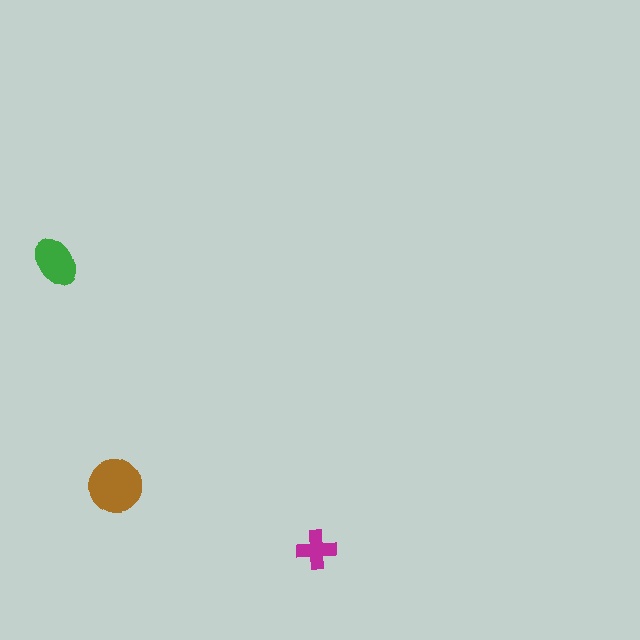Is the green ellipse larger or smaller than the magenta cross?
Larger.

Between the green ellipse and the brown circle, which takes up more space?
The brown circle.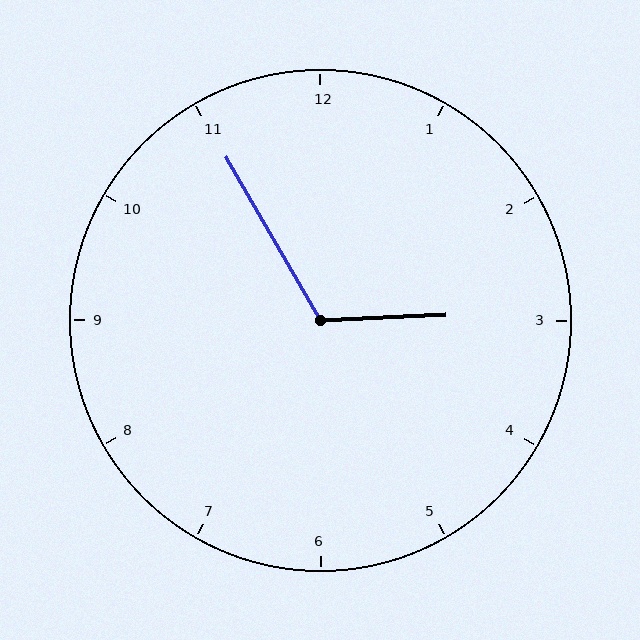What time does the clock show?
2:55.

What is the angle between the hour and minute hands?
Approximately 118 degrees.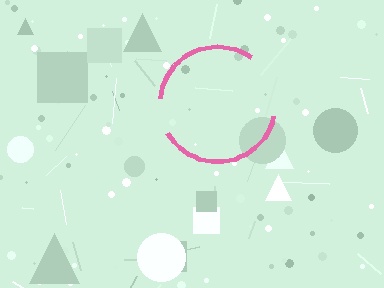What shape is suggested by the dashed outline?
The dashed outline suggests a circle.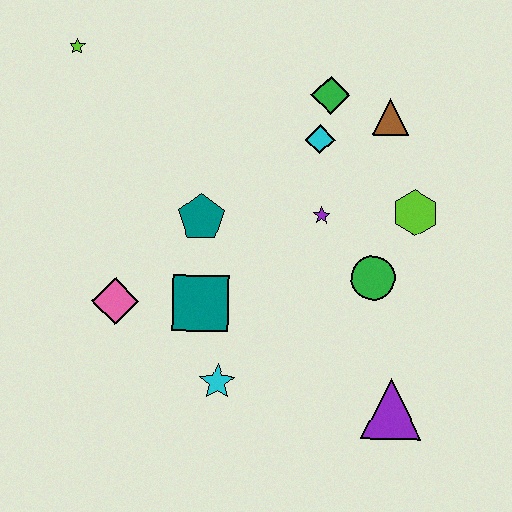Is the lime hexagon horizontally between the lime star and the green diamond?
No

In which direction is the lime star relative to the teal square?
The lime star is above the teal square.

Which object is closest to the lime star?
The teal pentagon is closest to the lime star.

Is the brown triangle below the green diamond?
Yes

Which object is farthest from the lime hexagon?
The lime star is farthest from the lime hexagon.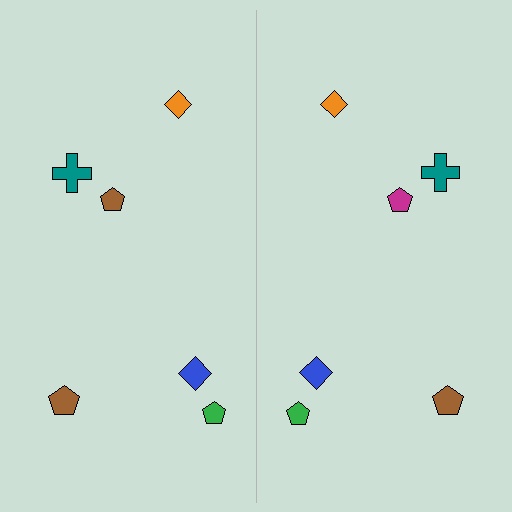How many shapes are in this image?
There are 12 shapes in this image.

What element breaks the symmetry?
The magenta pentagon on the right side breaks the symmetry — its mirror counterpart is brown.